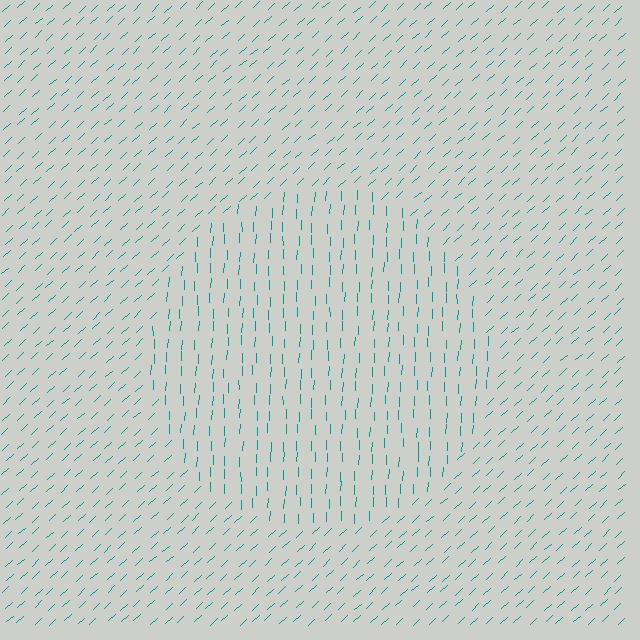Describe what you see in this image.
The image is filled with small teal line segments. A circle region in the image has lines oriented differently from the surrounding lines, creating a visible texture boundary.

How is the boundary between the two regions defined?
The boundary is defined purely by a change in line orientation (approximately 45 degrees difference). All lines are the same color and thickness.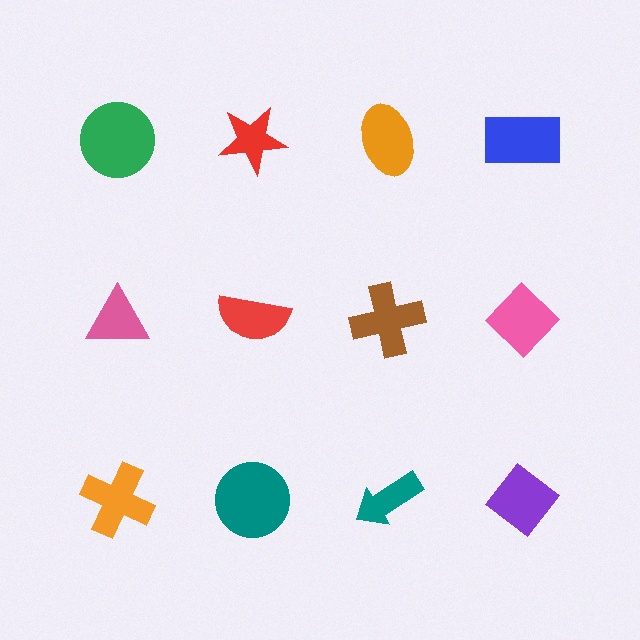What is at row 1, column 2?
A red star.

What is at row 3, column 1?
An orange cross.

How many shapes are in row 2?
4 shapes.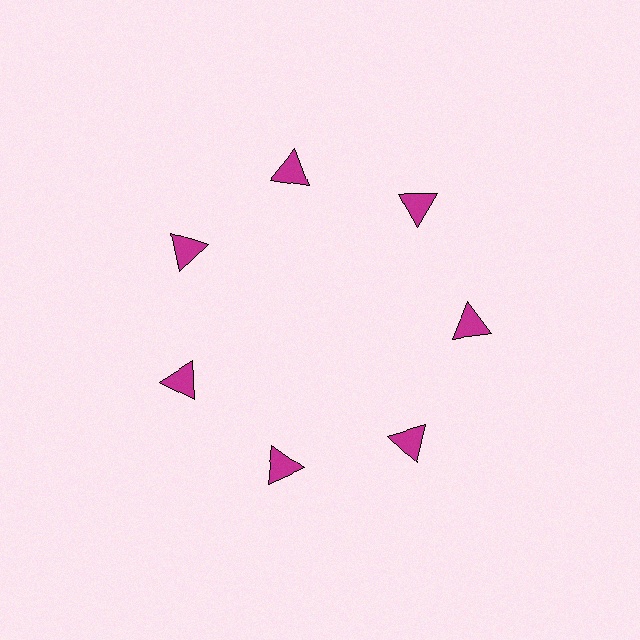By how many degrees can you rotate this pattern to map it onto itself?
The pattern maps onto itself every 51 degrees of rotation.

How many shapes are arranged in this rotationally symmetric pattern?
There are 7 shapes, arranged in 7 groups of 1.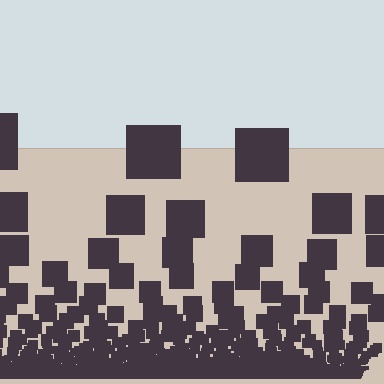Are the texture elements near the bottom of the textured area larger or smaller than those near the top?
Smaller. The gradient is inverted — elements near the bottom are smaller and denser.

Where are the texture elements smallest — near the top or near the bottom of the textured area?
Near the bottom.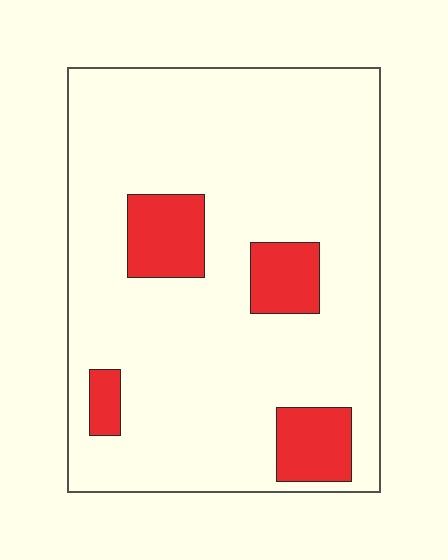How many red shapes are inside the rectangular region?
4.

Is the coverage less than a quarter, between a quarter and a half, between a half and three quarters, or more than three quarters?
Less than a quarter.